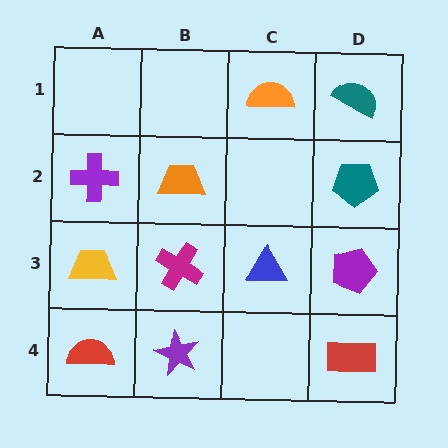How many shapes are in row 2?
3 shapes.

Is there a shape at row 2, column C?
No, that cell is empty.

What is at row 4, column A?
A red semicircle.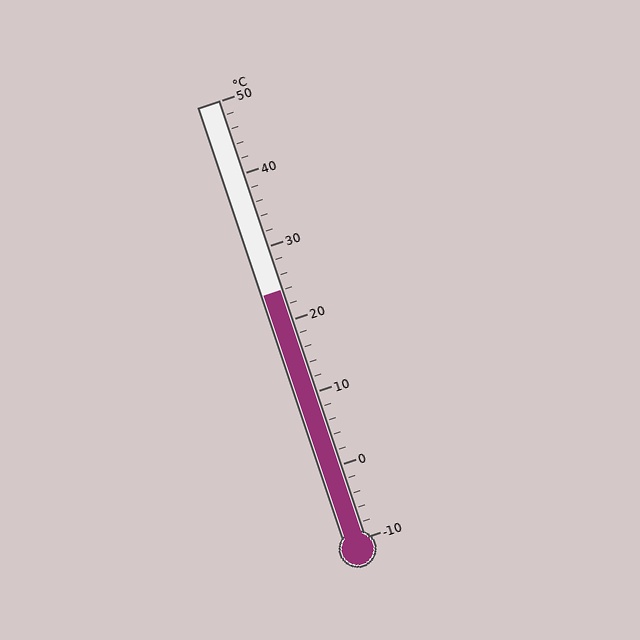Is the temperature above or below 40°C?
The temperature is below 40°C.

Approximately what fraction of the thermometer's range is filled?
The thermometer is filled to approximately 55% of its range.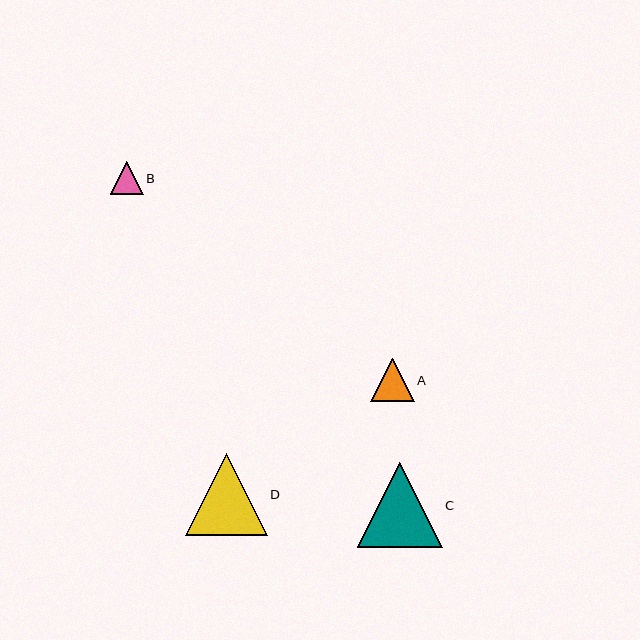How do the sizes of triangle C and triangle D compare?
Triangle C and triangle D are approximately the same size.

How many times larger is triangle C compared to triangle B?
Triangle C is approximately 2.6 times the size of triangle B.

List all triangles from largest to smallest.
From largest to smallest: C, D, A, B.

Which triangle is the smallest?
Triangle B is the smallest with a size of approximately 33 pixels.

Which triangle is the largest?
Triangle C is the largest with a size of approximately 85 pixels.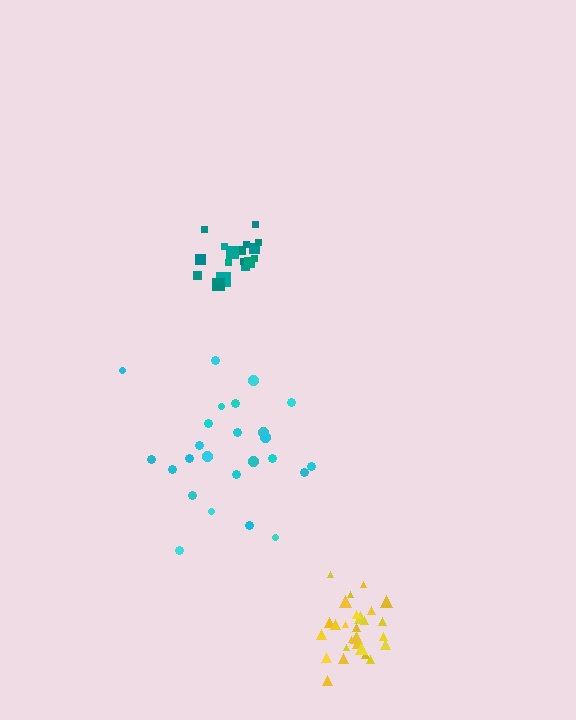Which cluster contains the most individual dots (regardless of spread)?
Yellow (27).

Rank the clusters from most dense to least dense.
yellow, teal, cyan.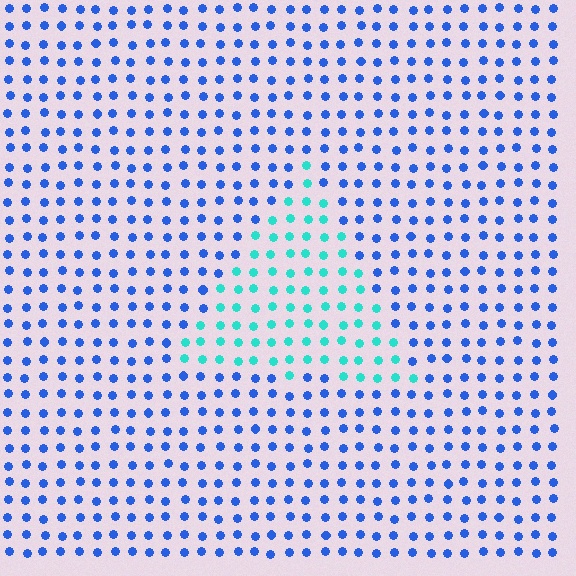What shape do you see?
I see a triangle.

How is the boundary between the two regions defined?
The boundary is defined purely by a slight shift in hue (about 50 degrees). Spacing, size, and orientation are identical on both sides.